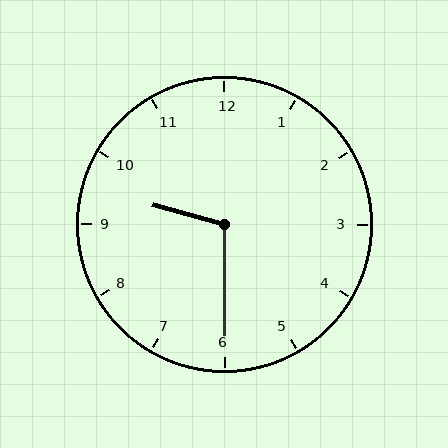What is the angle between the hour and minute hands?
Approximately 105 degrees.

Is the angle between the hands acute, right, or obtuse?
It is obtuse.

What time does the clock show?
9:30.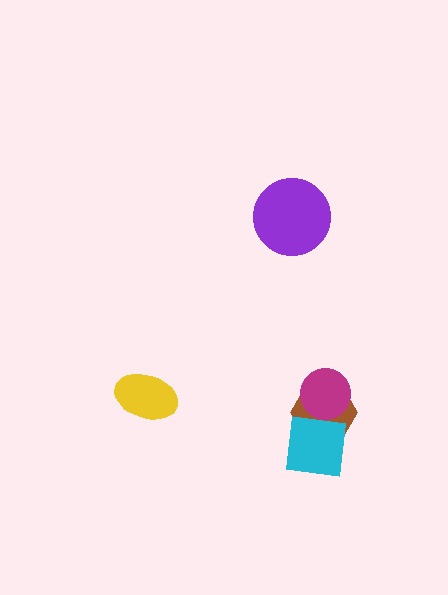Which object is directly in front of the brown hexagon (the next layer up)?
The magenta circle is directly in front of the brown hexagon.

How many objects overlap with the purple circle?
0 objects overlap with the purple circle.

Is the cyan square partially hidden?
No, no other shape covers it.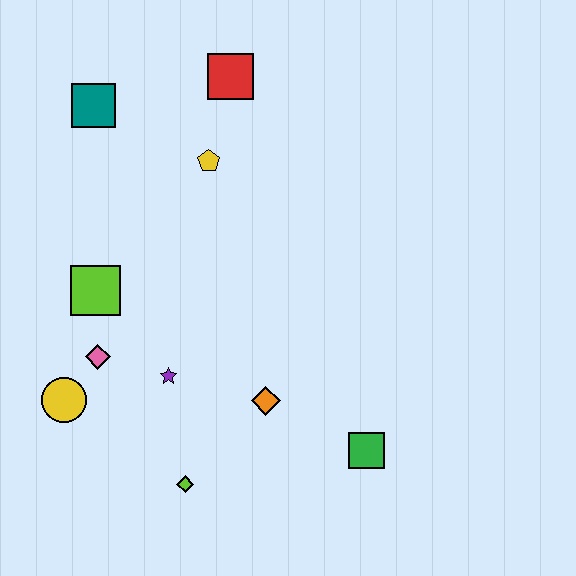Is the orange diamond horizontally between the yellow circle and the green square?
Yes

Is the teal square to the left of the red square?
Yes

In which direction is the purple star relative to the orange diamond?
The purple star is to the left of the orange diamond.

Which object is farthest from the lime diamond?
The red square is farthest from the lime diamond.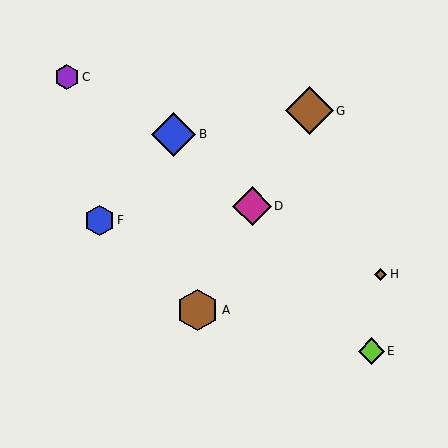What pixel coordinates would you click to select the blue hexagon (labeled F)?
Click at (99, 220) to select the blue hexagon F.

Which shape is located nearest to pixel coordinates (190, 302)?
The brown hexagon (labeled A) at (198, 310) is nearest to that location.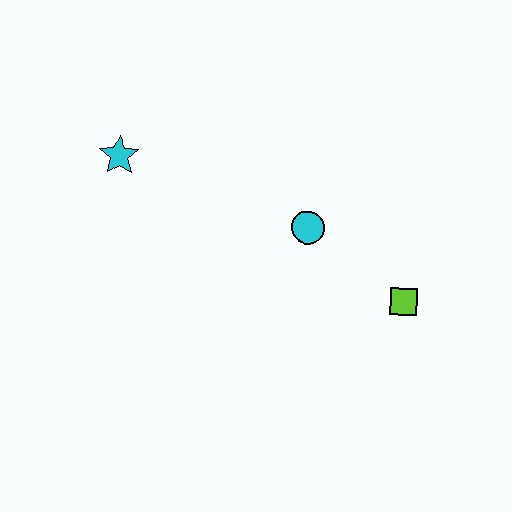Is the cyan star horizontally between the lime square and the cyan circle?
No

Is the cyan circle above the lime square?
Yes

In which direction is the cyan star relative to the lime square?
The cyan star is to the left of the lime square.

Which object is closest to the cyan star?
The cyan circle is closest to the cyan star.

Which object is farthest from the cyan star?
The lime square is farthest from the cyan star.